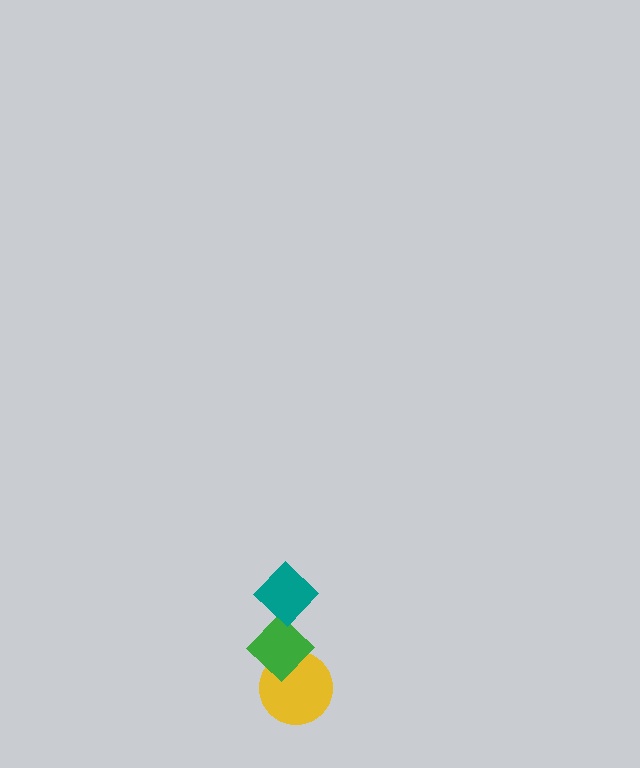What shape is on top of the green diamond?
The teal diamond is on top of the green diamond.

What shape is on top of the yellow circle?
The green diamond is on top of the yellow circle.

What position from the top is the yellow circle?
The yellow circle is 3rd from the top.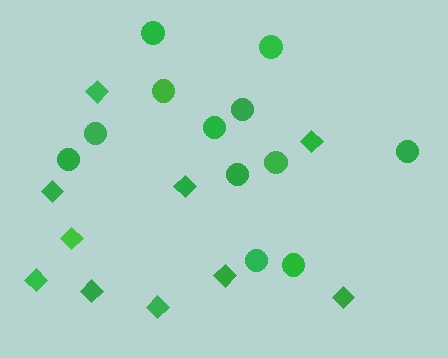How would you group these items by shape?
There are 2 groups: one group of circles (12) and one group of diamonds (10).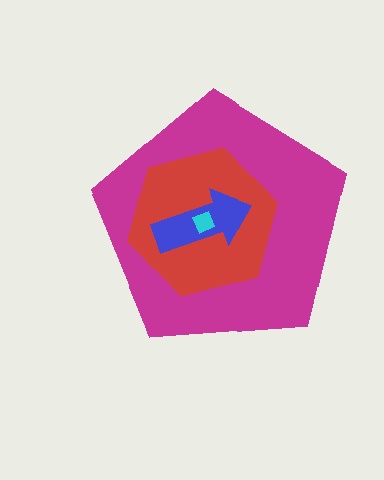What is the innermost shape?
The cyan diamond.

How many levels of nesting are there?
4.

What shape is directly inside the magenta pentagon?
The red hexagon.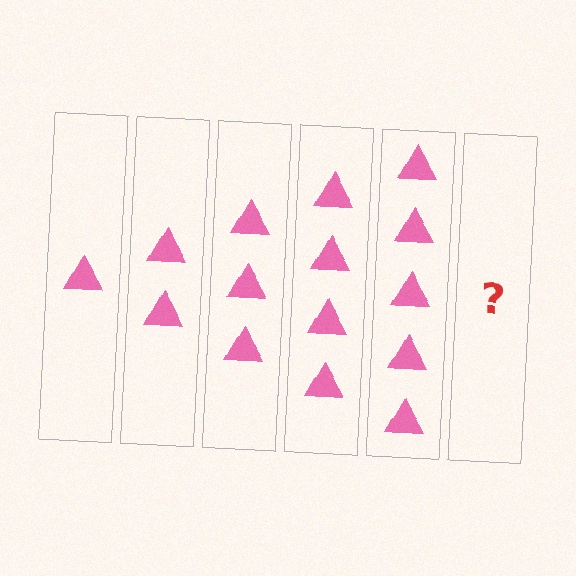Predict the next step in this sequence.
The next step is 6 triangles.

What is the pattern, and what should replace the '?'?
The pattern is that each step adds one more triangle. The '?' should be 6 triangles.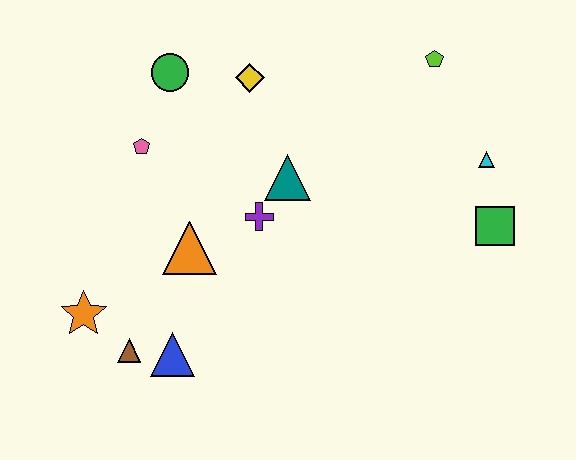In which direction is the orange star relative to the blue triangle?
The orange star is to the left of the blue triangle.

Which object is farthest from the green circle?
The green square is farthest from the green circle.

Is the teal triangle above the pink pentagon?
No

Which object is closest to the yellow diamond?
The green circle is closest to the yellow diamond.